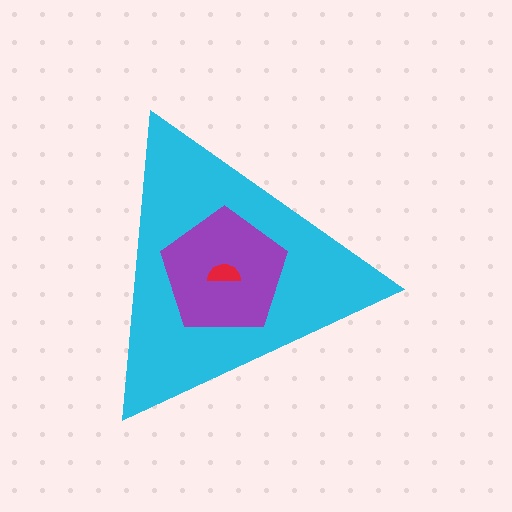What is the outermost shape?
The cyan triangle.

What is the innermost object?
The red semicircle.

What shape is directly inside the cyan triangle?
The purple pentagon.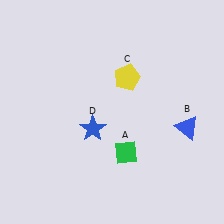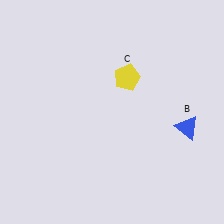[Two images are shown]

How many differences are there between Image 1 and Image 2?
There are 2 differences between the two images.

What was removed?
The blue star (D), the green diamond (A) were removed in Image 2.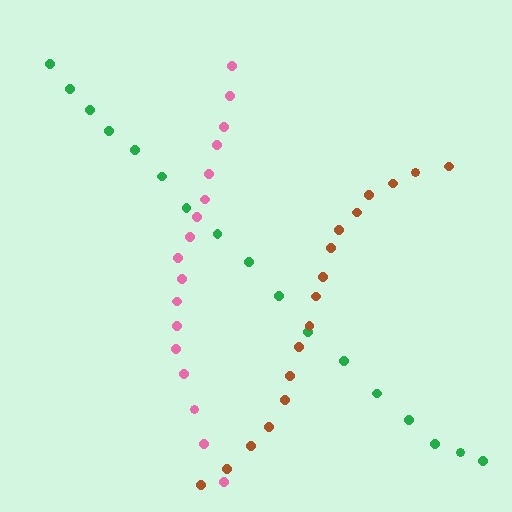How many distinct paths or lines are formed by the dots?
There are 3 distinct paths.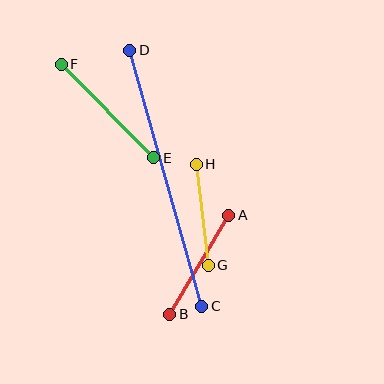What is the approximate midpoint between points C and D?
The midpoint is at approximately (166, 178) pixels.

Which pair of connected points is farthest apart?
Points C and D are farthest apart.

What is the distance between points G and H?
The distance is approximately 101 pixels.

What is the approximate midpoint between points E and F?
The midpoint is at approximately (108, 111) pixels.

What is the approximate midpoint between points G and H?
The midpoint is at approximately (202, 215) pixels.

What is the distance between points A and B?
The distance is approximately 115 pixels.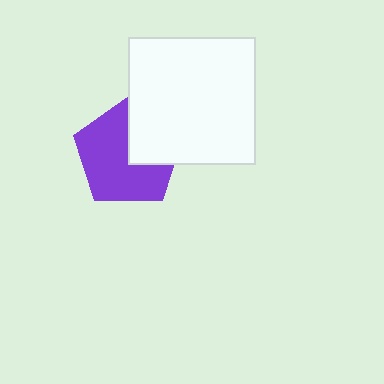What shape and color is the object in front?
The object in front is a white square.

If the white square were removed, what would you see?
You would see the complete purple pentagon.